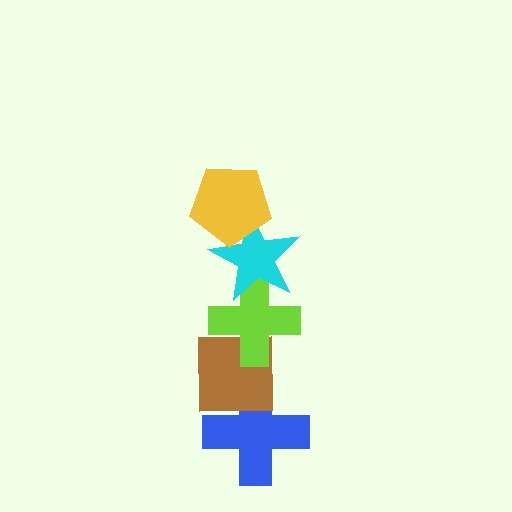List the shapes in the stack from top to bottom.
From top to bottom: the yellow pentagon, the cyan star, the lime cross, the brown square, the blue cross.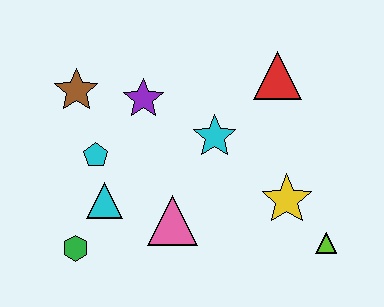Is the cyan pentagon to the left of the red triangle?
Yes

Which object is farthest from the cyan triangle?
The lime triangle is farthest from the cyan triangle.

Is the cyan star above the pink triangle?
Yes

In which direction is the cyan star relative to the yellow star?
The cyan star is to the left of the yellow star.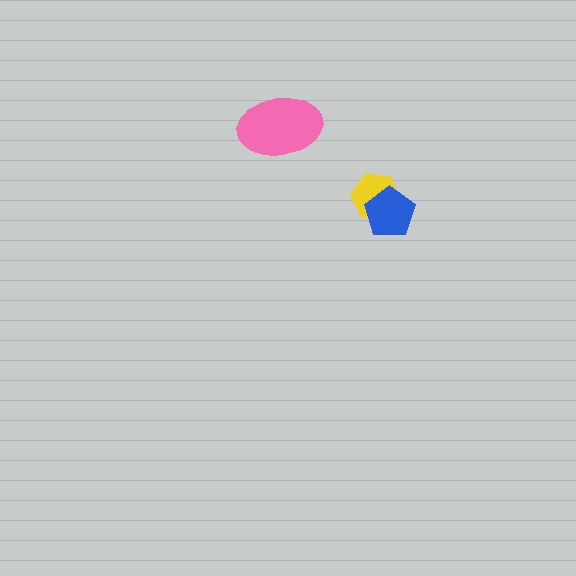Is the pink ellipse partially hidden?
No, no other shape covers it.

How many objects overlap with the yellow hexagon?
1 object overlaps with the yellow hexagon.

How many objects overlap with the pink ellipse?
0 objects overlap with the pink ellipse.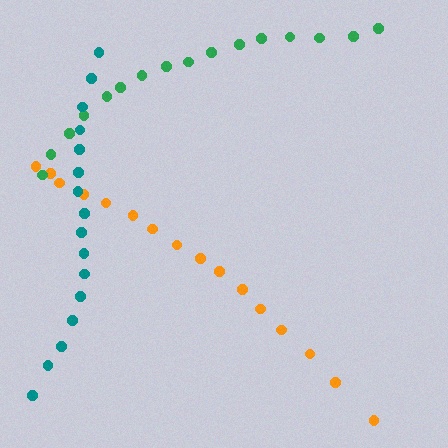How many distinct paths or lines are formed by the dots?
There are 3 distinct paths.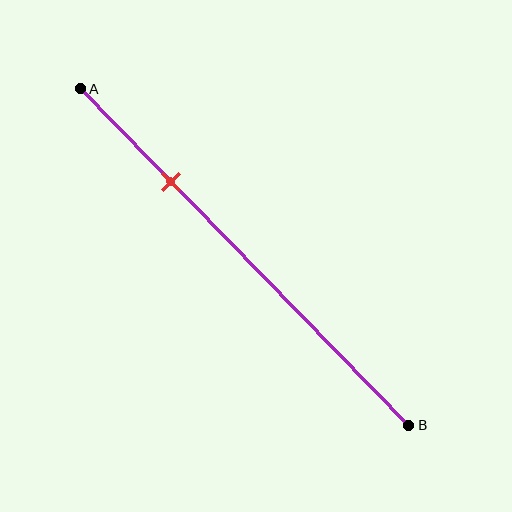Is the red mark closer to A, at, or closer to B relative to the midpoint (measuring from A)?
The red mark is closer to point A than the midpoint of segment AB.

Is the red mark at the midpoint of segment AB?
No, the mark is at about 30% from A, not at the 50% midpoint.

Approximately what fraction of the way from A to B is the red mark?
The red mark is approximately 30% of the way from A to B.